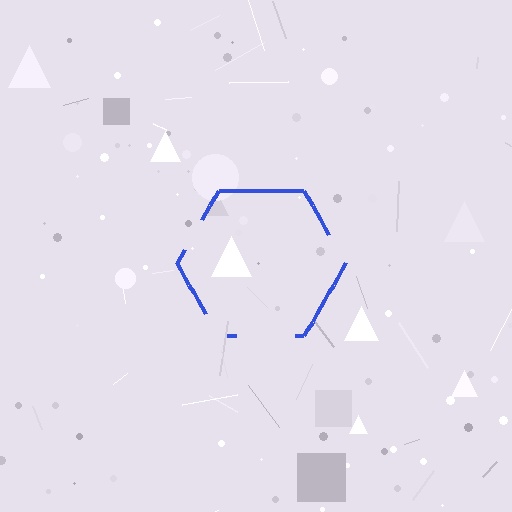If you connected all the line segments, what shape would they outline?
They would outline a hexagon.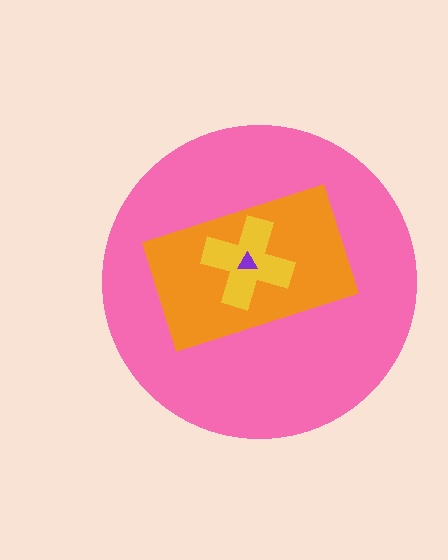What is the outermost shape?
The pink circle.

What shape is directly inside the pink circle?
The orange rectangle.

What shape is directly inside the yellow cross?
The purple triangle.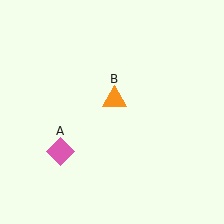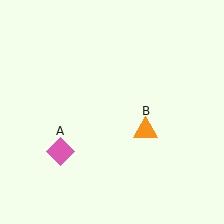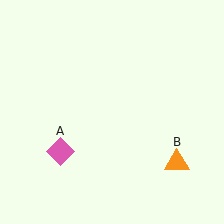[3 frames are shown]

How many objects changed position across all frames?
1 object changed position: orange triangle (object B).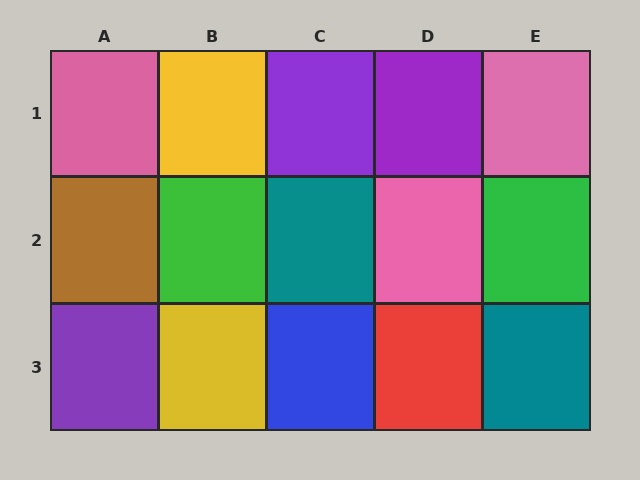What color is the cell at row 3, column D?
Red.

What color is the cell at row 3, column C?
Blue.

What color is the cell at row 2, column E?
Green.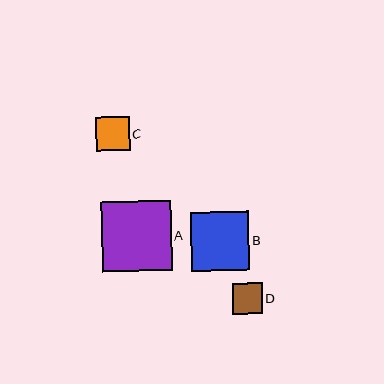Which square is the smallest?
Square D is the smallest with a size of approximately 30 pixels.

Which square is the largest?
Square A is the largest with a size of approximately 70 pixels.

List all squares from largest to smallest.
From largest to smallest: A, B, C, D.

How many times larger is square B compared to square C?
Square B is approximately 1.8 times the size of square C.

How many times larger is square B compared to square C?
Square B is approximately 1.8 times the size of square C.